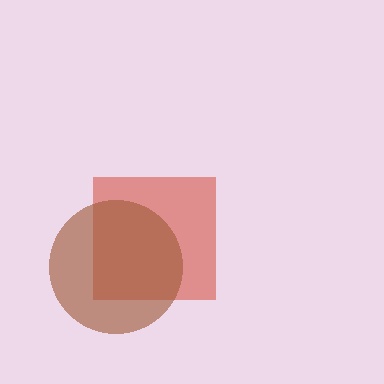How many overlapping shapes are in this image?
There are 2 overlapping shapes in the image.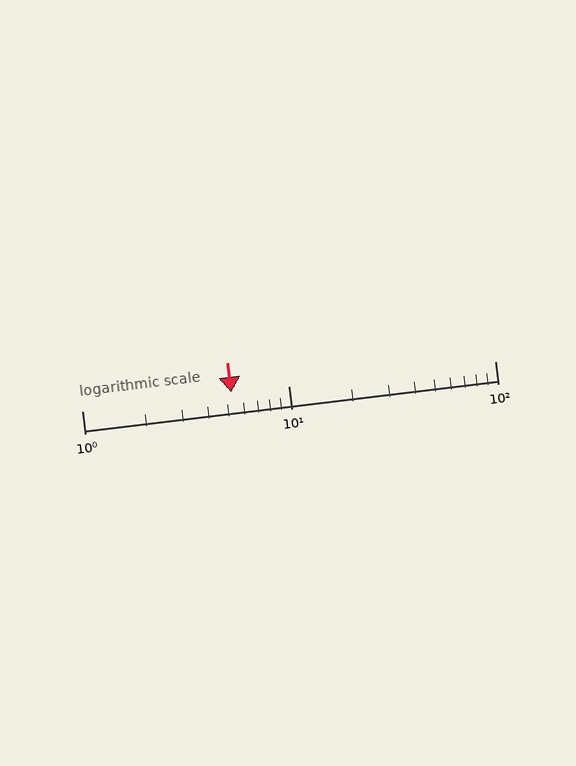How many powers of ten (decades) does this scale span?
The scale spans 2 decades, from 1 to 100.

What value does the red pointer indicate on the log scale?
The pointer indicates approximately 5.3.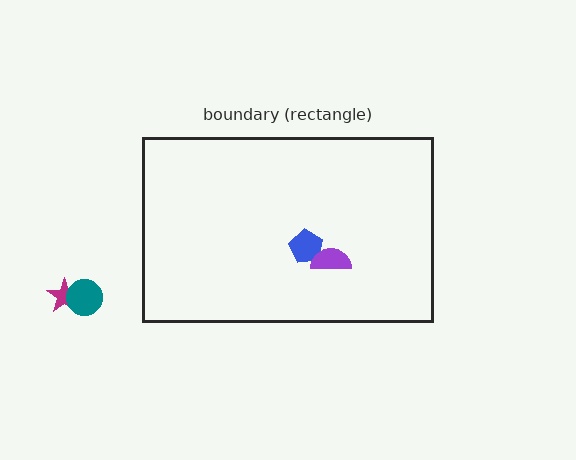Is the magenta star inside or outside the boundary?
Outside.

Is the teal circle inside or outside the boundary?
Outside.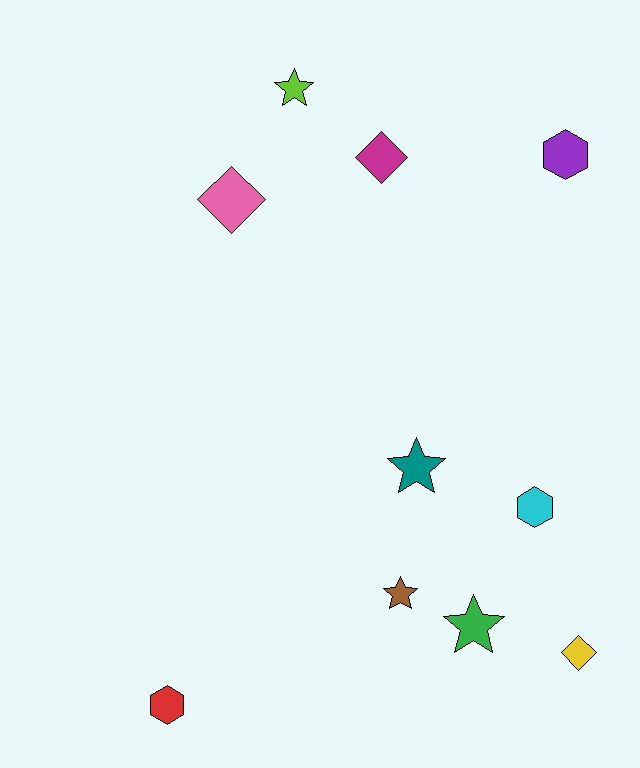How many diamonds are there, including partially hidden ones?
There are 3 diamonds.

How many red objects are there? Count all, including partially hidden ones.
There is 1 red object.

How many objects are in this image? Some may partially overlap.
There are 10 objects.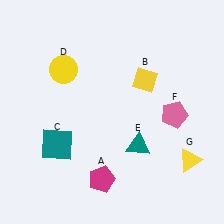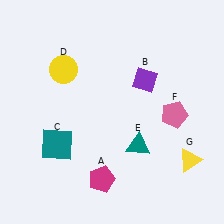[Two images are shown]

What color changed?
The diamond (B) changed from yellow in Image 1 to purple in Image 2.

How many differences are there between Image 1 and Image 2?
There is 1 difference between the two images.